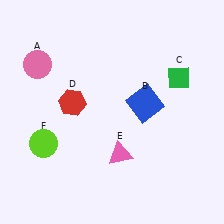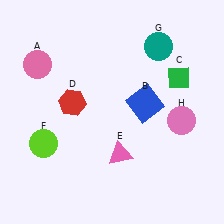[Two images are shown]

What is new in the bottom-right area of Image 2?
A pink circle (H) was added in the bottom-right area of Image 2.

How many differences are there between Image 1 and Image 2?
There are 2 differences between the two images.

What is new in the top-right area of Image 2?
A teal circle (G) was added in the top-right area of Image 2.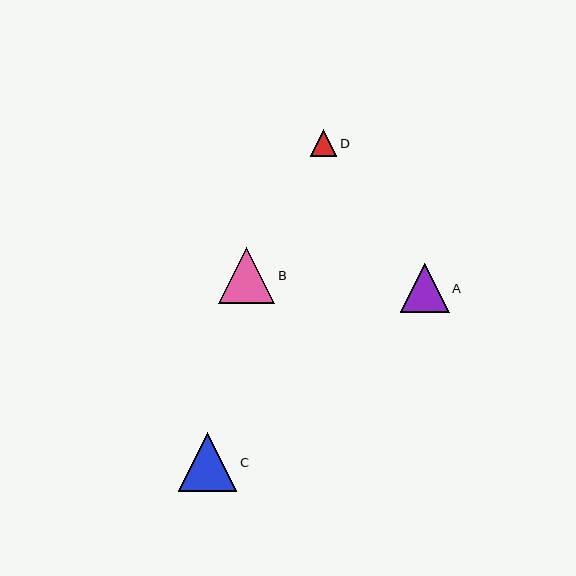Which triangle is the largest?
Triangle C is the largest with a size of approximately 59 pixels.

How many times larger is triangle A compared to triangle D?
Triangle A is approximately 1.8 times the size of triangle D.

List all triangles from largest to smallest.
From largest to smallest: C, B, A, D.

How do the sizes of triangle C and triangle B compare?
Triangle C and triangle B are approximately the same size.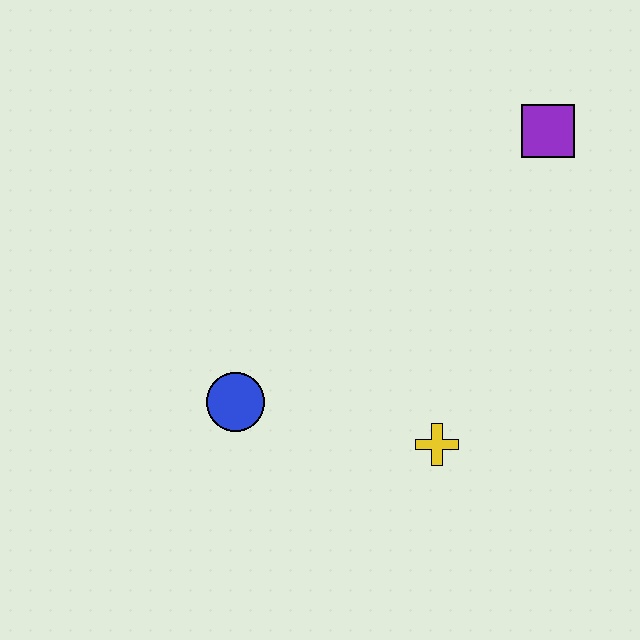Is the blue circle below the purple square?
Yes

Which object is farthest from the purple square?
The blue circle is farthest from the purple square.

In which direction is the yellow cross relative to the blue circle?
The yellow cross is to the right of the blue circle.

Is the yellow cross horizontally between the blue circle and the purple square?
Yes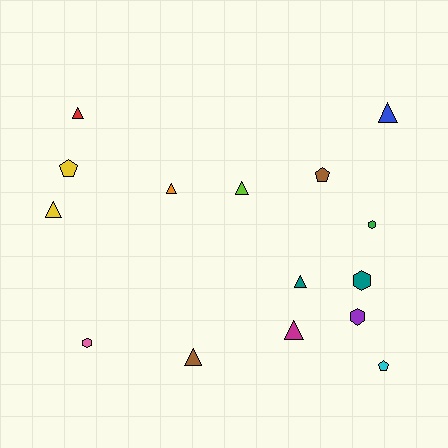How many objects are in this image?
There are 15 objects.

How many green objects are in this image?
There is 1 green object.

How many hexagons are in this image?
There are 4 hexagons.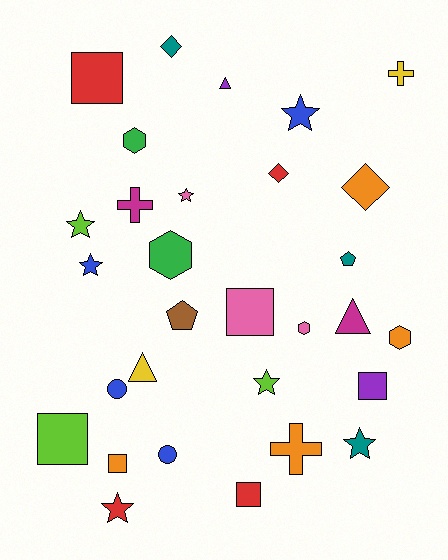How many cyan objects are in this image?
There are no cyan objects.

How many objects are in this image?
There are 30 objects.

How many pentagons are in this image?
There are 2 pentagons.